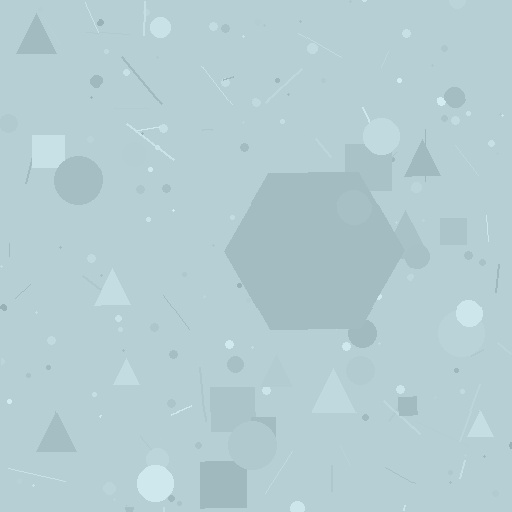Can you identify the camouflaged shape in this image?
The camouflaged shape is a hexagon.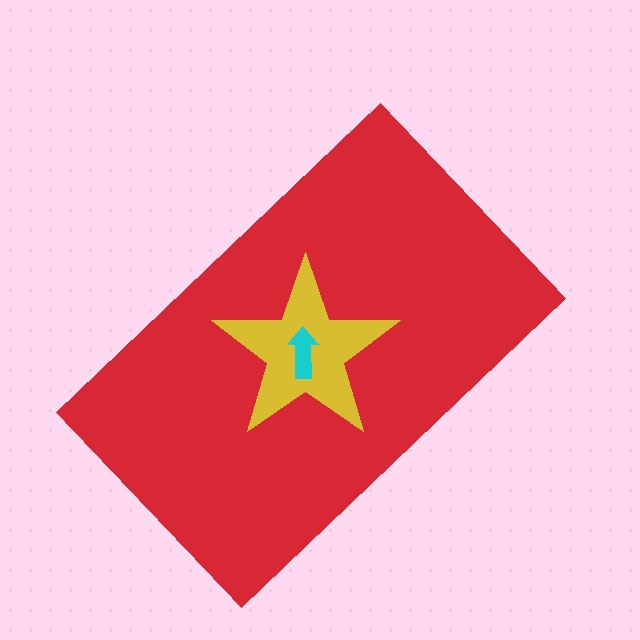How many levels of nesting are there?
3.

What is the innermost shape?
The cyan arrow.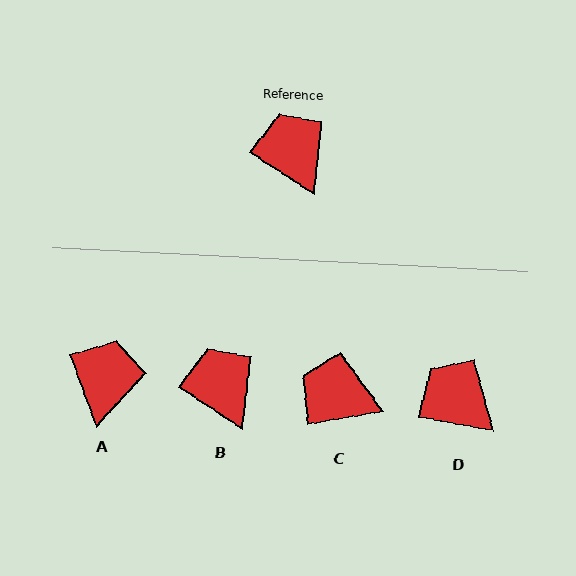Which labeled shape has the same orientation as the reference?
B.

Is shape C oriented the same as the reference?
No, it is off by about 42 degrees.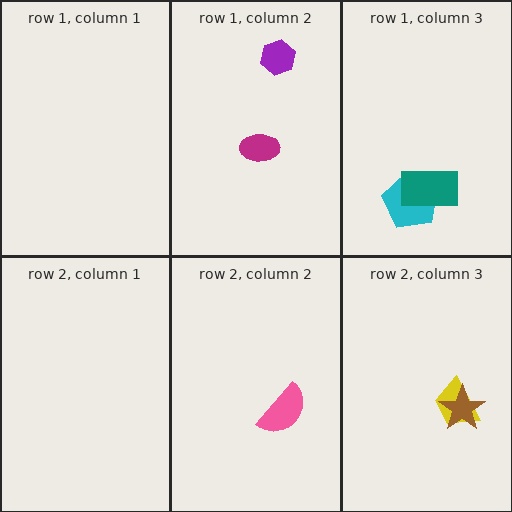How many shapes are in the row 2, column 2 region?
1.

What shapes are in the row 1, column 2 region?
The magenta ellipse, the purple hexagon.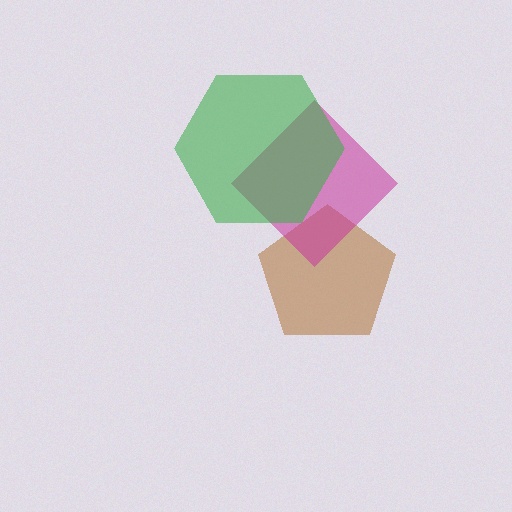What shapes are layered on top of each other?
The layered shapes are: a brown pentagon, a magenta diamond, a green hexagon.